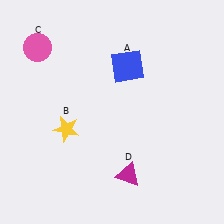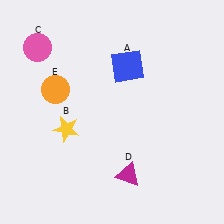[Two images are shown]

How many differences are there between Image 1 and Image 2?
There is 1 difference between the two images.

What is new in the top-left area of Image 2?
An orange circle (E) was added in the top-left area of Image 2.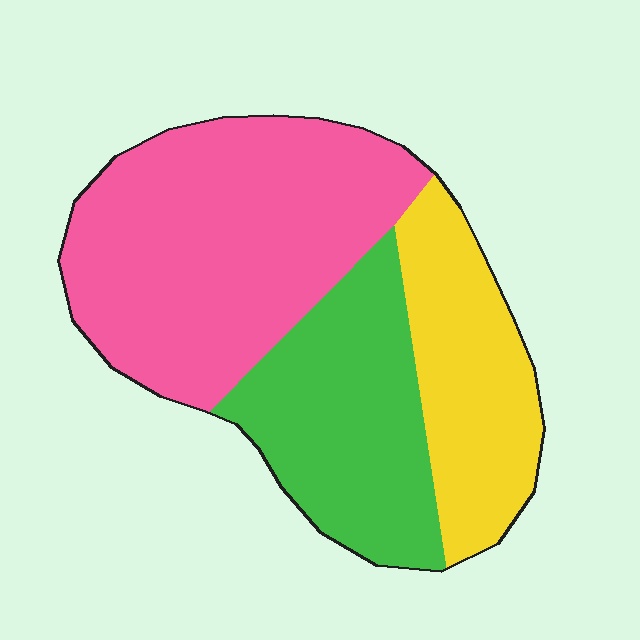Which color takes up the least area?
Yellow, at roughly 25%.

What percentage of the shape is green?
Green covers roughly 30% of the shape.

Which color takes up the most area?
Pink, at roughly 50%.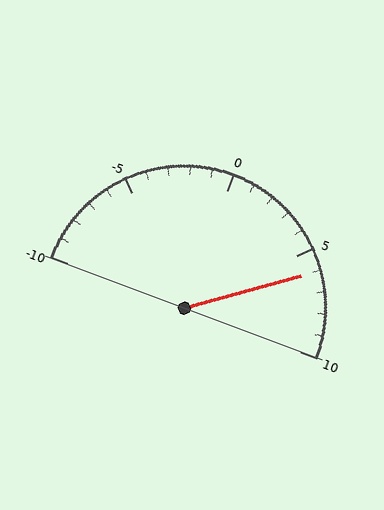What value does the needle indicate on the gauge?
The needle indicates approximately 6.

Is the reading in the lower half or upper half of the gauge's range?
The reading is in the upper half of the range (-10 to 10).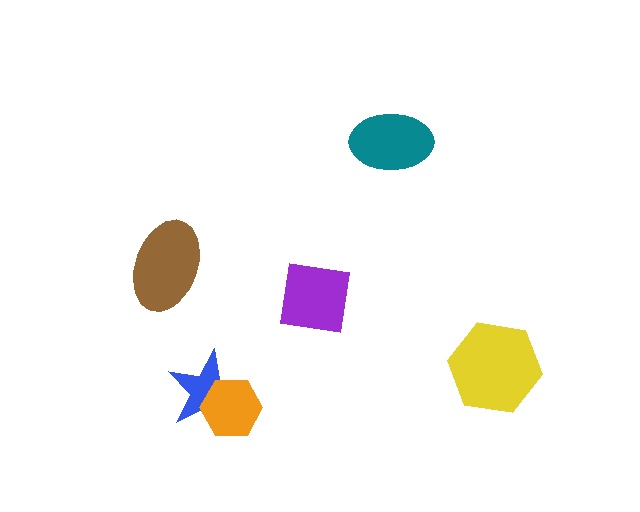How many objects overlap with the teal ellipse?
0 objects overlap with the teal ellipse.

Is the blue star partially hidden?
Yes, it is partially covered by another shape.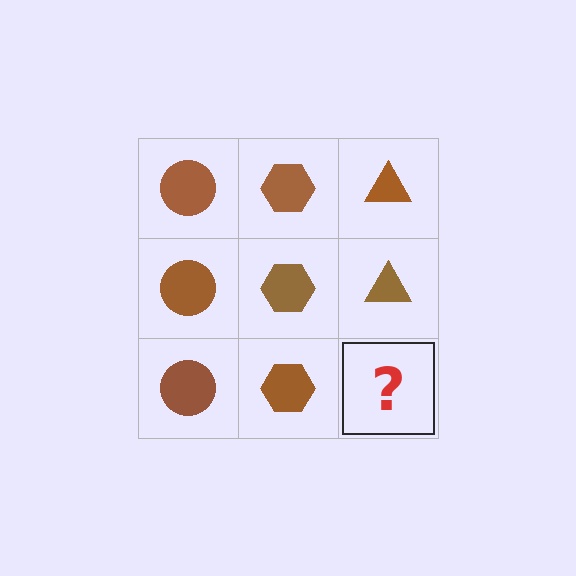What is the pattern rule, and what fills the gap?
The rule is that each column has a consistent shape. The gap should be filled with a brown triangle.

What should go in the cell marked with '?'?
The missing cell should contain a brown triangle.